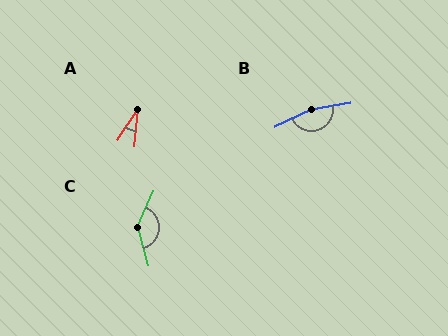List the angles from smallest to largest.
A (27°), C (140°), B (163°).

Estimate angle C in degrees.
Approximately 140 degrees.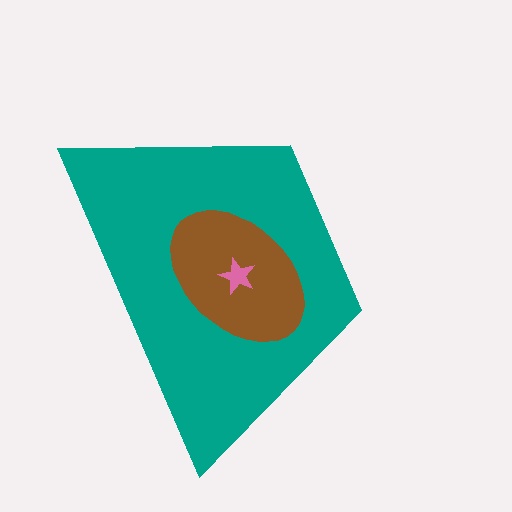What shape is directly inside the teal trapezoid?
The brown ellipse.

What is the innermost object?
The pink star.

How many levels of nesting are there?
3.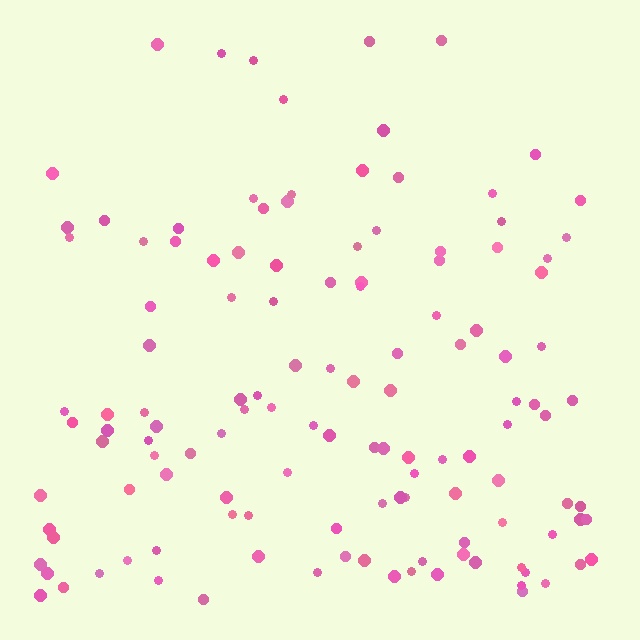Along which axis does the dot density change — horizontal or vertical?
Vertical.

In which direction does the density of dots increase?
From top to bottom, with the bottom side densest.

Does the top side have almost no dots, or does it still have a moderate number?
Still a moderate number, just noticeably fewer than the bottom.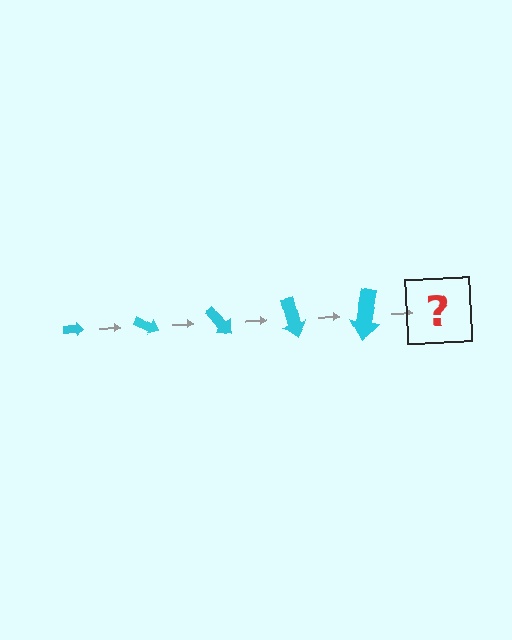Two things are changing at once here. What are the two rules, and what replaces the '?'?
The two rules are that the arrow grows larger each step and it rotates 25 degrees each step. The '?' should be an arrow, larger than the previous one and rotated 125 degrees from the start.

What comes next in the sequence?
The next element should be an arrow, larger than the previous one and rotated 125 degrees from the start.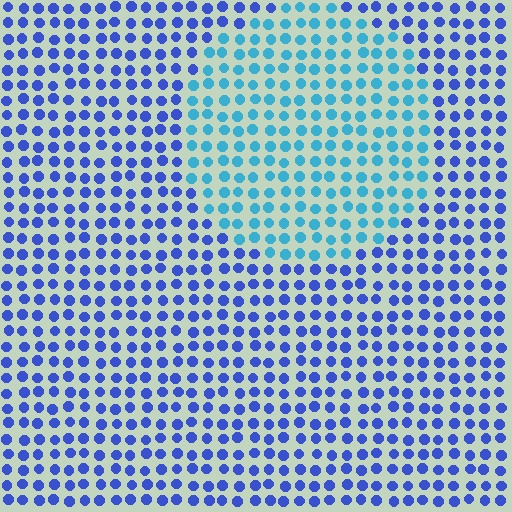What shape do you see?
I see a circle.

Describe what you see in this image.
The image is filled with small blue elements in a uniform arrangement. A circle-shaped region is visible where the elements are tinted to a slightly different hue, forming a subtle color boundary.